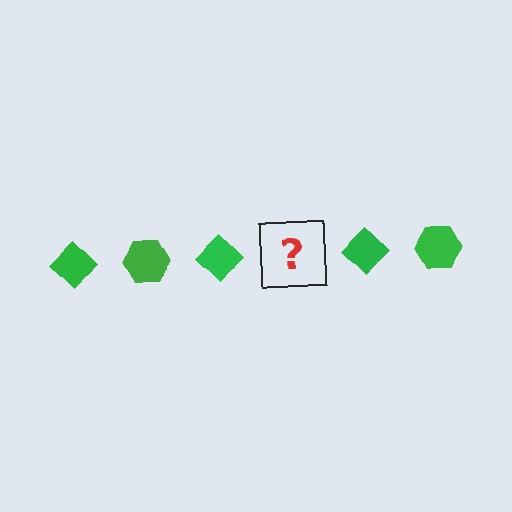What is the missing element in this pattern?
The missing element is a green hexagon.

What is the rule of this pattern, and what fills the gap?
The rule is that the pattern cycles through diamond, hexagon shapes in green. The gap should be filled with a green hexagon.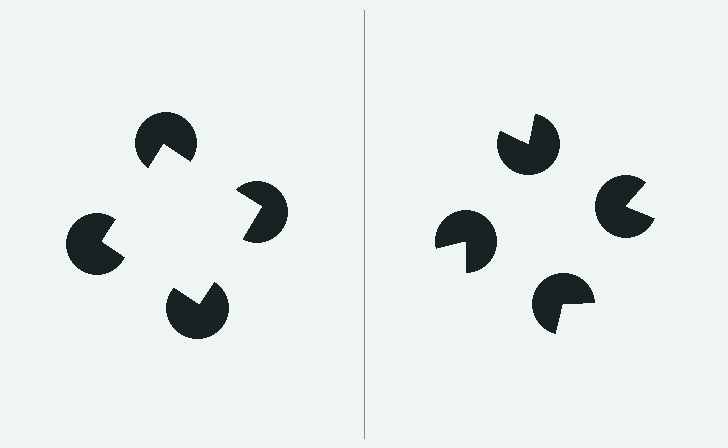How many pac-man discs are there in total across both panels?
8 — 4 on each side.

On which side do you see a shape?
An illusory square appears on the left side. On the right side the wedge cuts are rotated, so no coherent shape forms.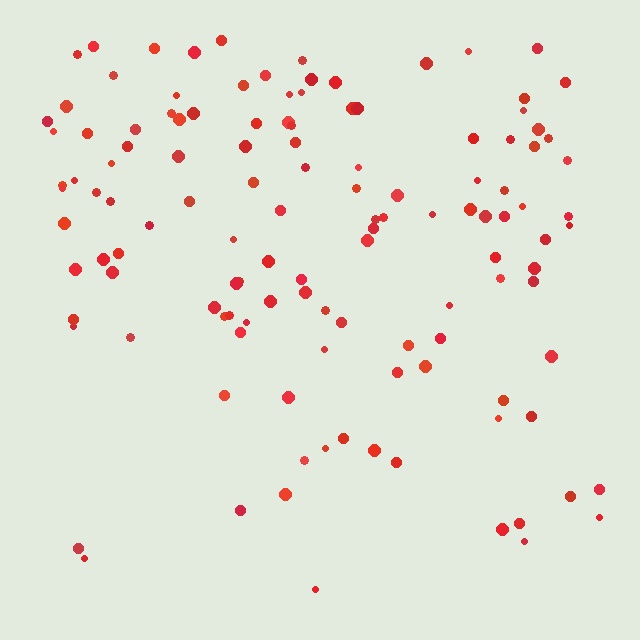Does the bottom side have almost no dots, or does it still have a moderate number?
Still a moderate number, just noticeably fewer than the top.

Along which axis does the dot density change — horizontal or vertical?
Vertical.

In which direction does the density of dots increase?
From bottom to top, with the top side densest.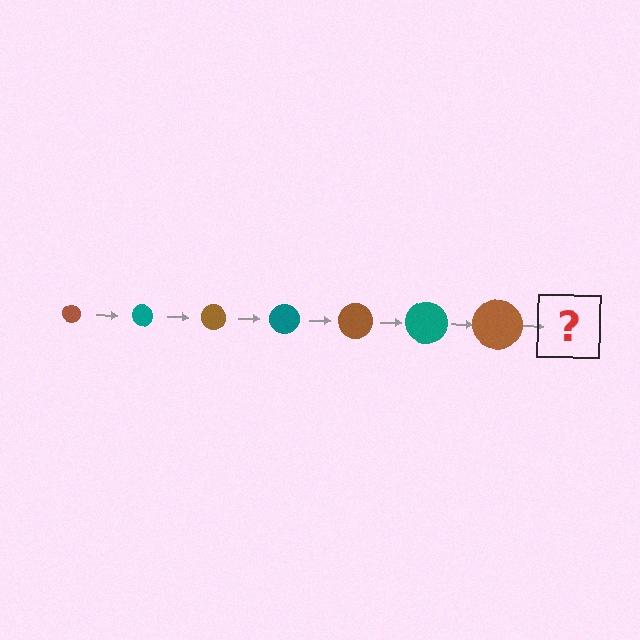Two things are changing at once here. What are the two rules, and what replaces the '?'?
The two rules are that the circle grows larger each step and the color cycles through brown and teal. The '?' should be a teal circle, larger than the previous one.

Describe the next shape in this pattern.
It should be a teal circle, larger than the previous one.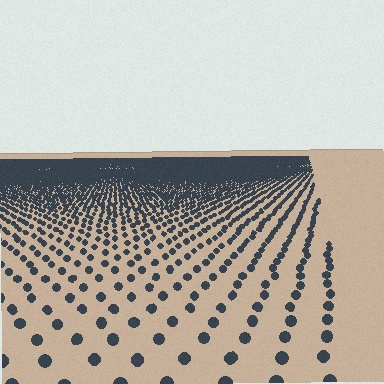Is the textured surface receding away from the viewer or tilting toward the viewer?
The surface is receding away from the viewer. Texture elements get smaller and denser toward the top.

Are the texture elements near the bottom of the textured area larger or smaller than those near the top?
Larger. Near the bottom, elements are closer to the viewer and appear at a bigger on-screen size.